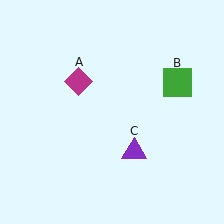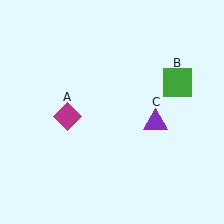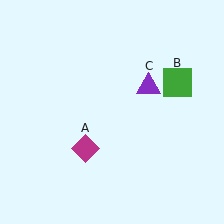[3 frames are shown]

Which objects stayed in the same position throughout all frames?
Green square (object B) remained stationary.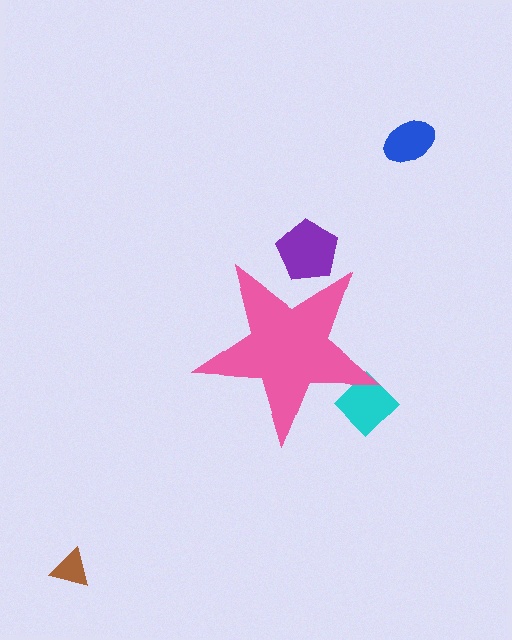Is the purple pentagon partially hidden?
Yes, the purple pentagon is partially hidden behind the pink star.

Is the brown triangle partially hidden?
No, the brown triangle is fully visible.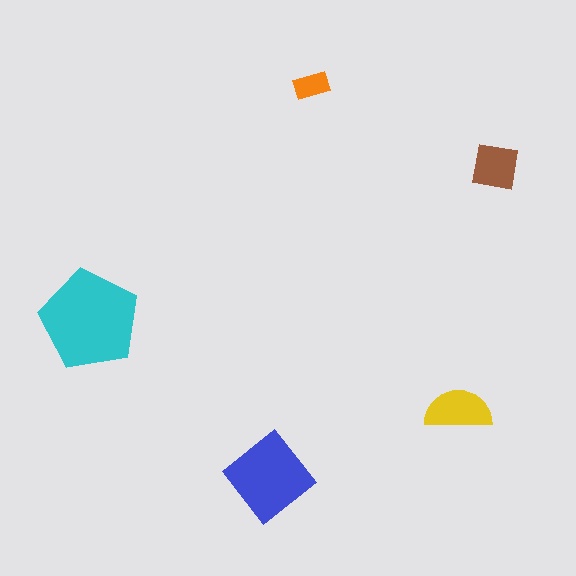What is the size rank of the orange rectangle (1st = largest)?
5th.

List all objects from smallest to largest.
The orange rectangle, the brown square, the yellow semicircle, the blue diamond, the cyan pentagon.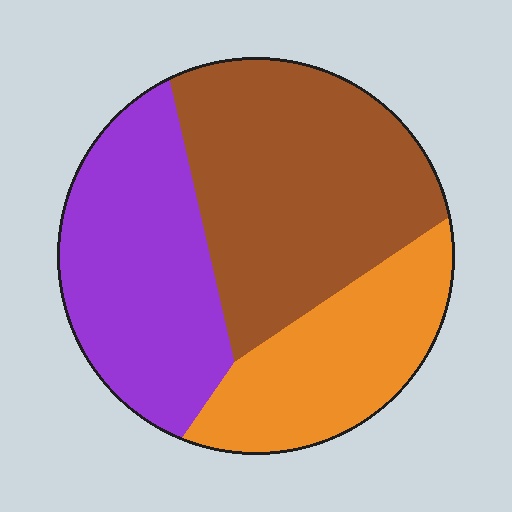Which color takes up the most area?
Brown, at roughly 40%.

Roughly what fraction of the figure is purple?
Purple takes up about one third (1/3) of the figure.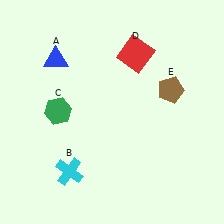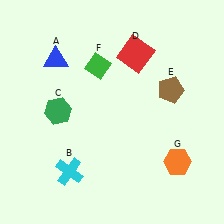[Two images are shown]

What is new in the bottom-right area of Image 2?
An orange hexagon (G) was added in the bottom-right area of Image 2.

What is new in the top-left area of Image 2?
A green diamond (F) was added in the top-left area of Image 2.